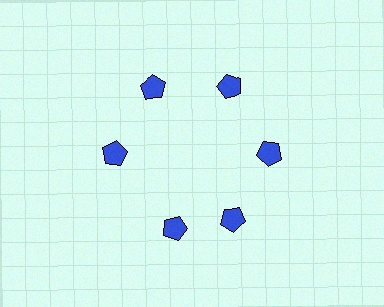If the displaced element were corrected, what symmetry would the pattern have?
It would have 6-fold rotational symmetry — the pattern would map onto itself every 60 degrees.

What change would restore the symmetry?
The symmetry would be restored by rotating it back into even spacing with its neighbors so that all 6 pentagons sit at equal angles and equal distance from the center.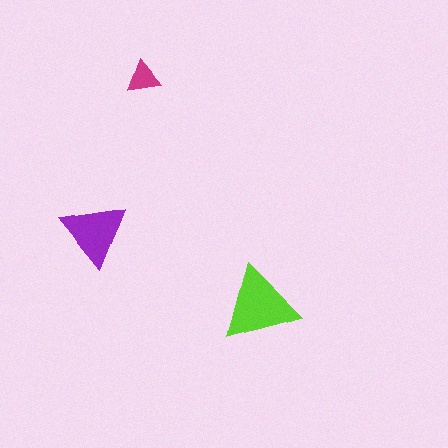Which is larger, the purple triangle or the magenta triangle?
The purple one.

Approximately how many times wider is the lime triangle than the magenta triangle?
About 2.5 times wider.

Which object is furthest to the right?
The lime triangle is rightmost.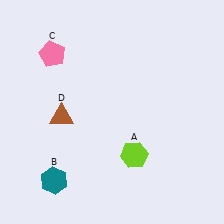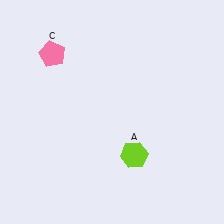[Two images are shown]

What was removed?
The teal hexagon (B), the brown triangle (D) were removed in Image 2.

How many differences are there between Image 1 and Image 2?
There are 2 differences between the two images.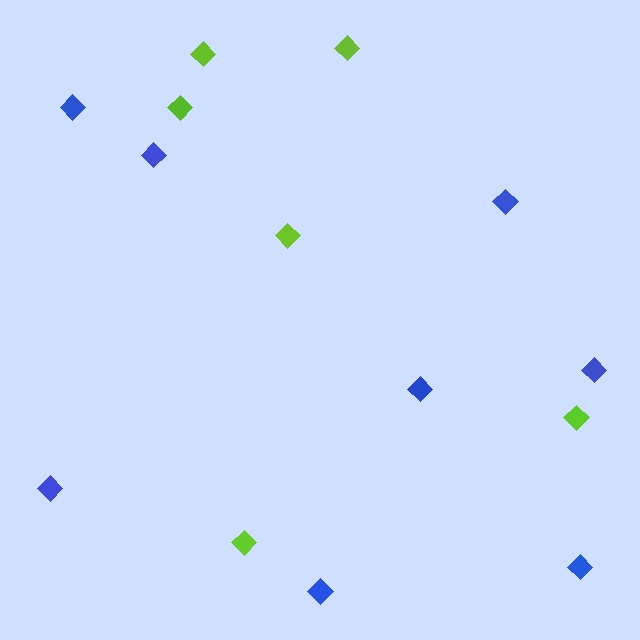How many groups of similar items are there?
There are 2 groups: one group of lime diamonds (6) and one group of blue diamonds (8).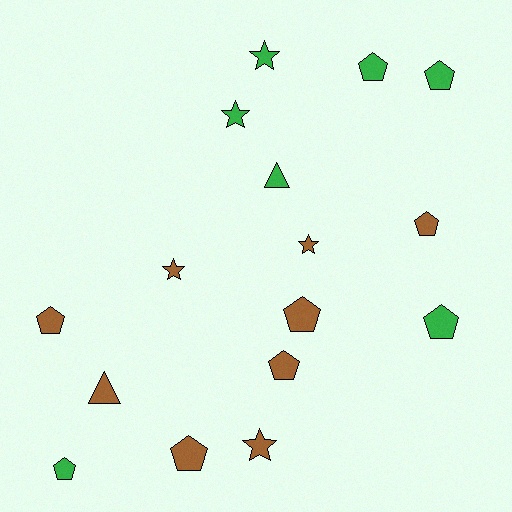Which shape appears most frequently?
Pentagon, with 9 objects.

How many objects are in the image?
There are 16 objects.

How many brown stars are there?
There are 3 brown stars.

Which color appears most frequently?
Brown, with 9 objects.